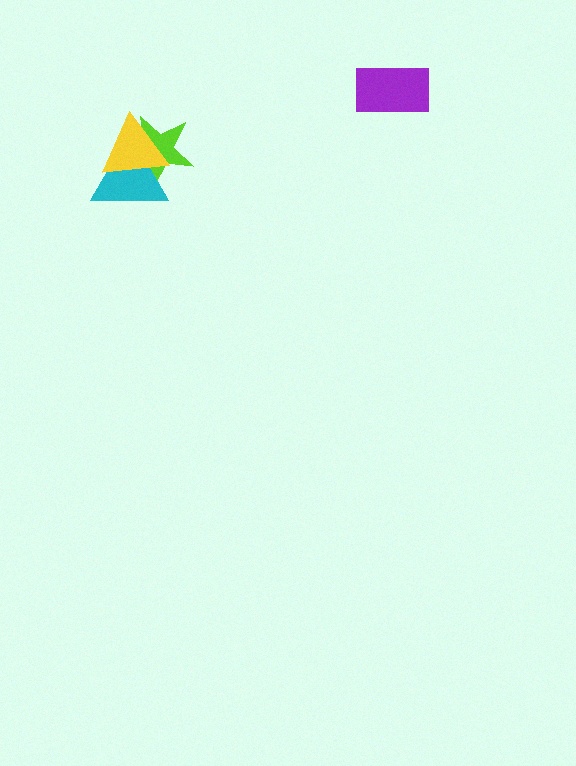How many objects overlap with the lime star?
2 objects overlap with the lime star.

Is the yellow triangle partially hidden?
No, no other shape covers it.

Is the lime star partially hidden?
Yes, it is partially covered by another shape.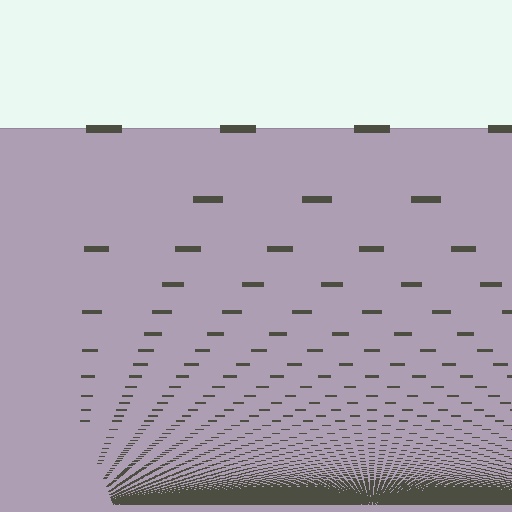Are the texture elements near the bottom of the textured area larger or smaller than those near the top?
Smaller. The gradient is inverted — elements near the bottom are smaller and denser.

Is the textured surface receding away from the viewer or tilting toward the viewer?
The surface appears to tilt toward the viewer. Texture elements get larger and sparser toward the top.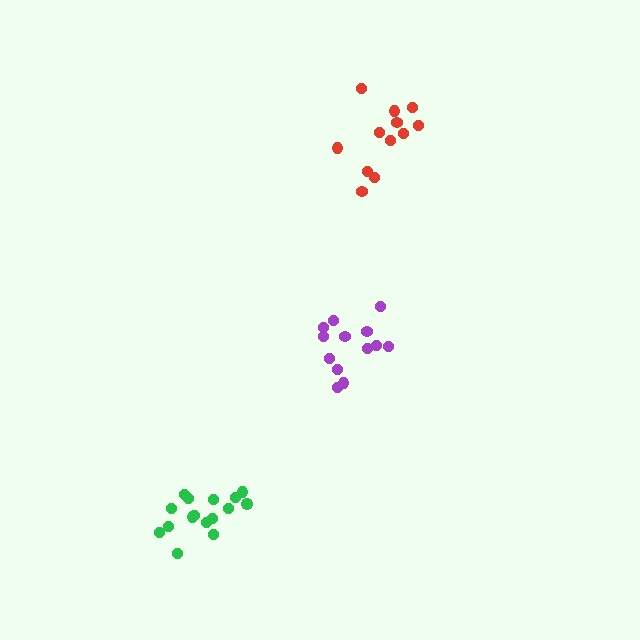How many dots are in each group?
Group 1: 12 dots, Group 2: 16 dots, Group 3: 13 dots (41 total).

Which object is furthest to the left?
The green cluster is leftmost.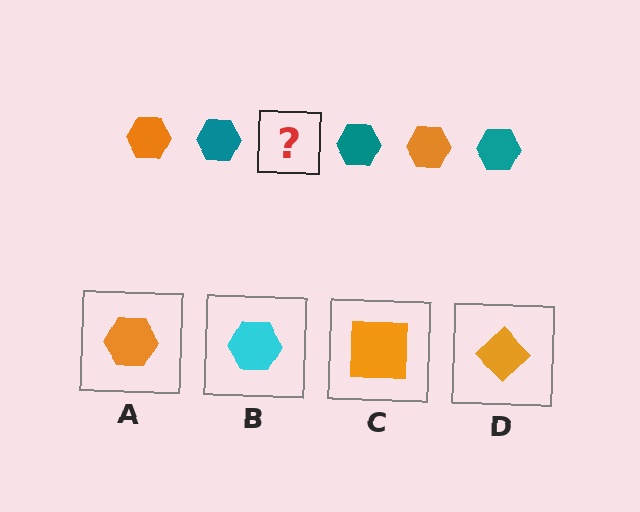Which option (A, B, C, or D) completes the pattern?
A.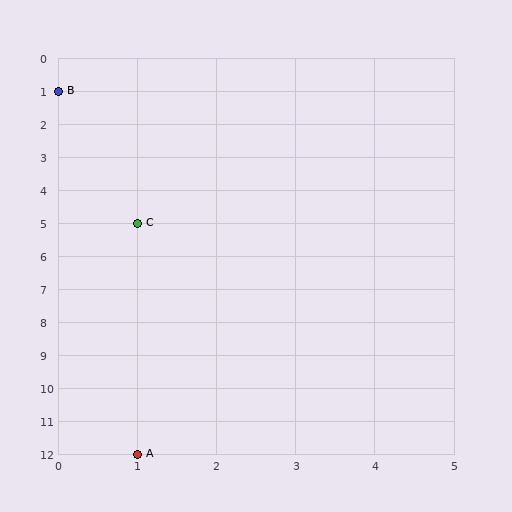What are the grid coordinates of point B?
Point B is at grid coordinates (0, 1).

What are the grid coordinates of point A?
Point A is at grid coordinates (1, 12).